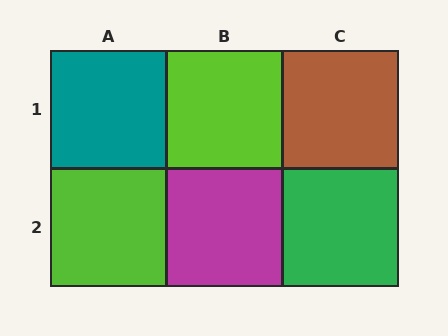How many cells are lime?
2 cells are lime.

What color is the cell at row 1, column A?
Teal.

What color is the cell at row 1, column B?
Lime.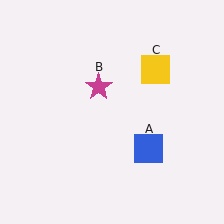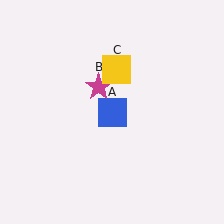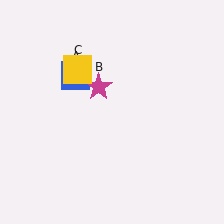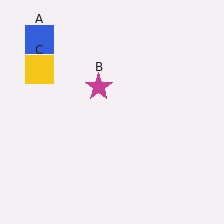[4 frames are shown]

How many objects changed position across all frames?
2 objects changed position: blue square (object A), yellow square (object C).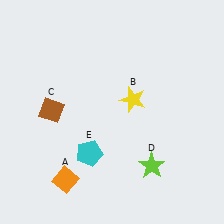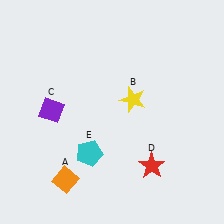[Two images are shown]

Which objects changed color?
C changed from brown to purple. D changed from lime to red.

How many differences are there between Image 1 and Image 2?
There are 2 differences between the two images.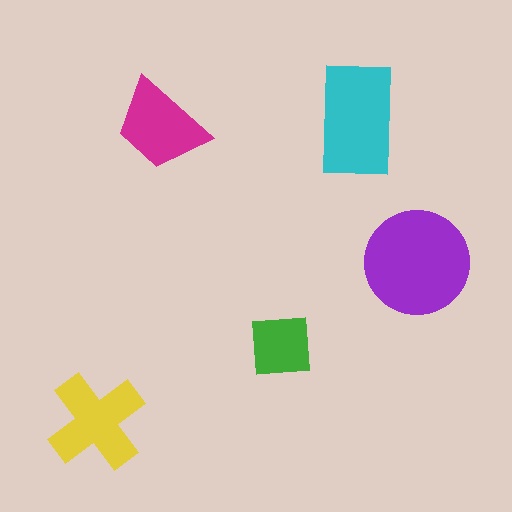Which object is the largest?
The purple circle.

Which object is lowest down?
The yellow cross is bottommost.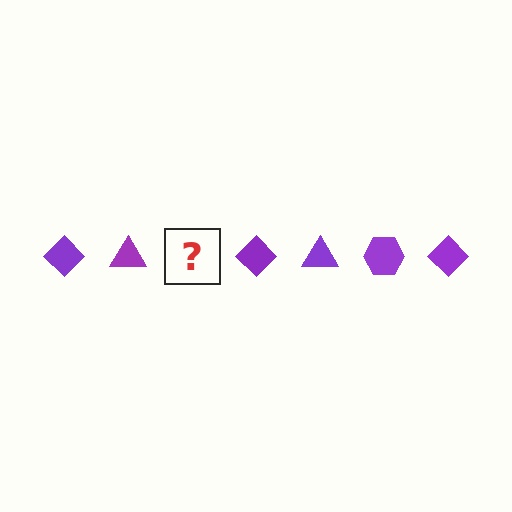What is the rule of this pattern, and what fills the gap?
The rule is that the pattern cycles through diamond, triangle, hexagon shapes in purple. The gap should be filled with a purple hexagon.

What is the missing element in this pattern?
The missing element is a purple hexagon.